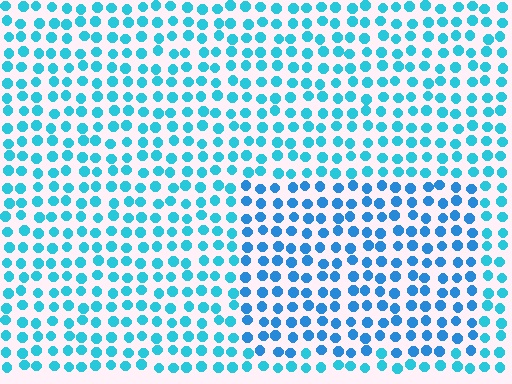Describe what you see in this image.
The image is filled with small cyan elements in a uniform arrangement. A rectangle-shaped region is visible where the elements are tinted to a slightly different hue, forming a subtle color boundary.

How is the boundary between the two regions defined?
The boundary is defined purely by a slight shift in hue (about 21 degrees). Spacing, size, and orientation are identical on both sides.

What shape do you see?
I see a rectangle.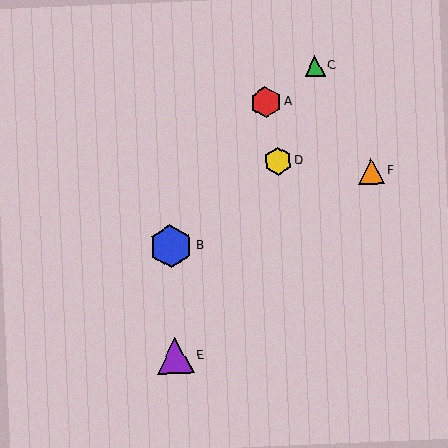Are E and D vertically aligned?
No, E is at x≈175 and D is at x≈278.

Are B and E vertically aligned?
Yes, both are at x≈171.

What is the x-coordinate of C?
Object C is at x≈315.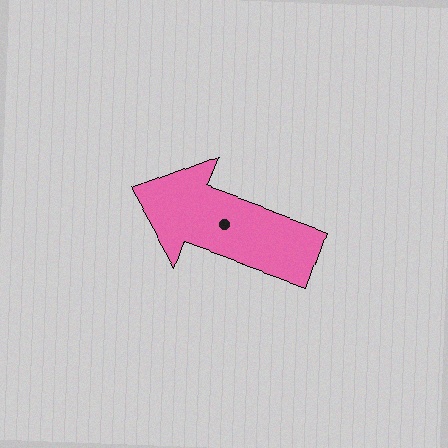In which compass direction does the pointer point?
West.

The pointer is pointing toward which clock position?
Roughly 10 o'clock.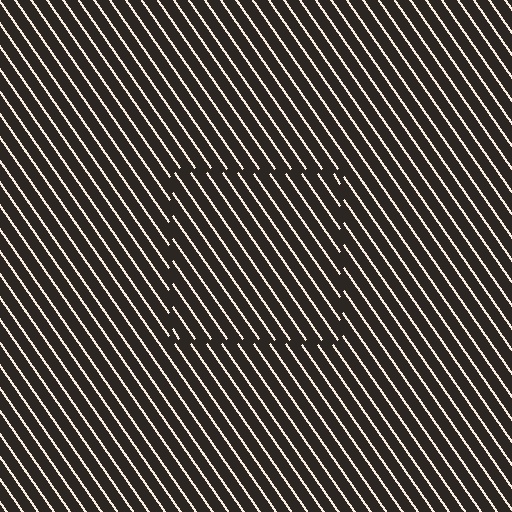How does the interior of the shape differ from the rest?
The interior of the shape contains the same grating, shifted by half a period — the contour is defined by the phase discontinuity where line-ends from the inner and outer gratings abut.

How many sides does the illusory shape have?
4 sides — the line-ends trace a square.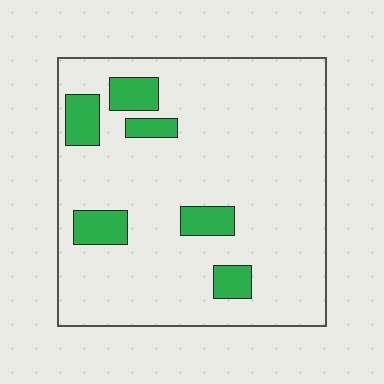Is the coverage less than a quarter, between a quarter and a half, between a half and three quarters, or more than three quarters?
Less than a quarter.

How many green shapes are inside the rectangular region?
6.